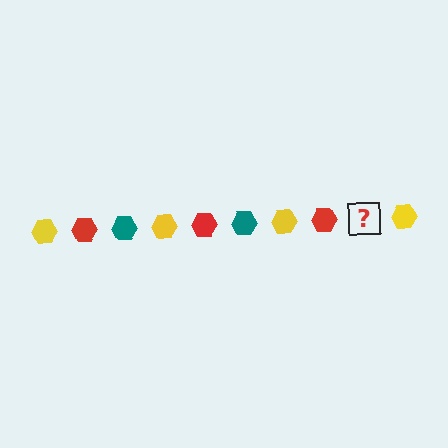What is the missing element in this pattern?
The missing element is a teal hexagon.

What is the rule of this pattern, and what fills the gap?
The rule is that the pattern cycles through yellow, red, teal hexagons. The gap should be filled with a teal hexagon.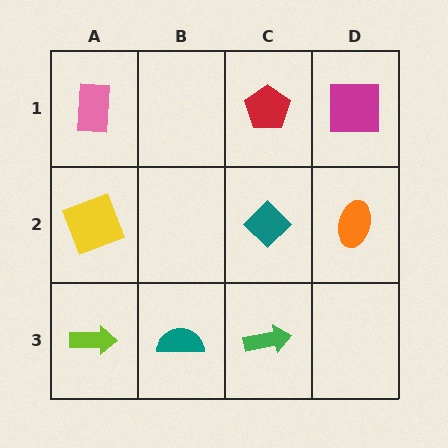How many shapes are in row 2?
3 shapes.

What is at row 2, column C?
A teal diamond.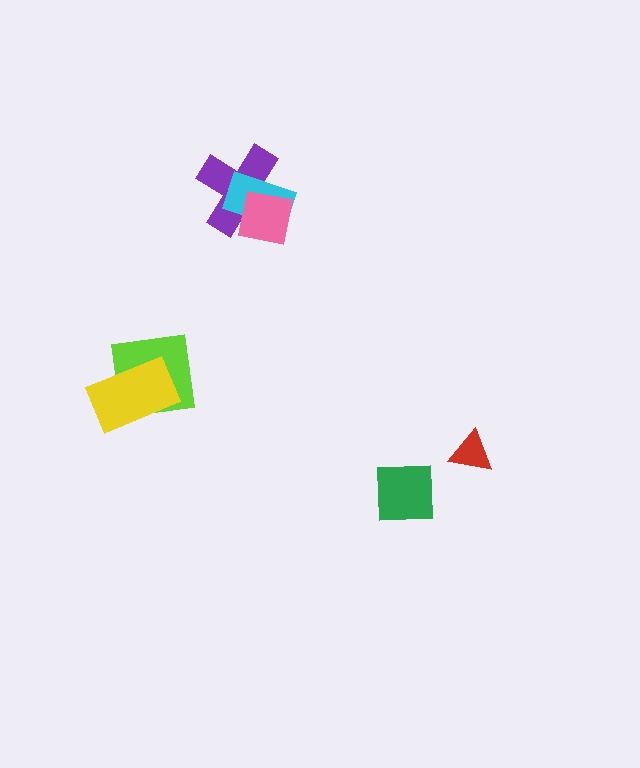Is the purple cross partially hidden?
Yes, it is partially covered by another shape.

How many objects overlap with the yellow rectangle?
1 object overlaps with the yellow rectangle.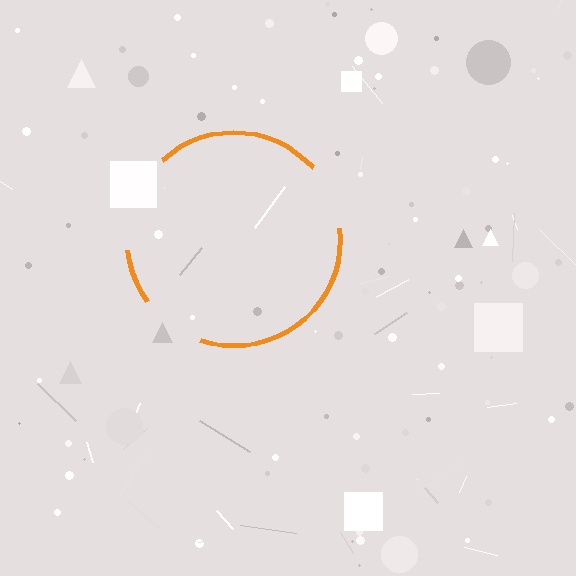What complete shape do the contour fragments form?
The contour fragments form a circle.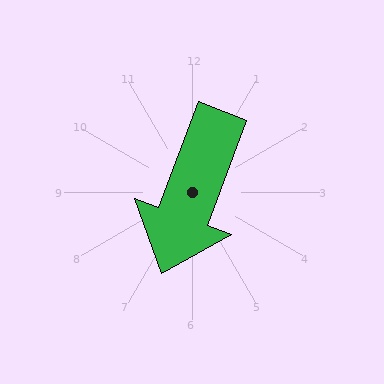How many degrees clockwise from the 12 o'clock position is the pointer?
Approximately 201 degrees.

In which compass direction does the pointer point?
South.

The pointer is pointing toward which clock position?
Roughly 7 o'clock.